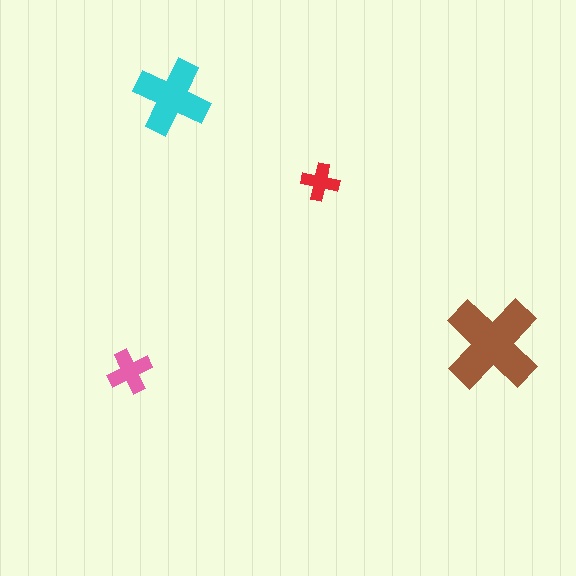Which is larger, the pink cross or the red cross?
The pink one.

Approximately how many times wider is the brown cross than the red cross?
About 2.5 times wider.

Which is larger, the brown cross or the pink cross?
The brown one.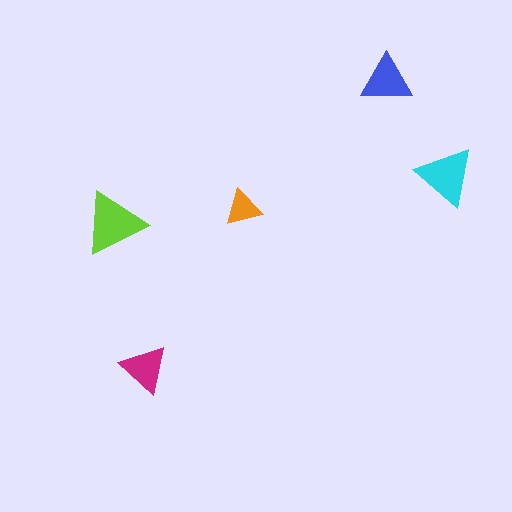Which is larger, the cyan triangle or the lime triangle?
The lime one.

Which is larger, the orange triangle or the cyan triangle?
The cyan one.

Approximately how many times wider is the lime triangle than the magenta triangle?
About 1.5 times wider.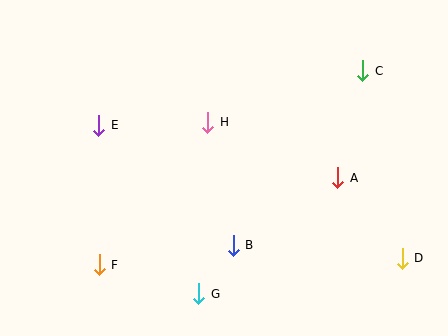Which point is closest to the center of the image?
Point H at (208, 122) is closest to the center.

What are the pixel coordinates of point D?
Point D is at (402, 258).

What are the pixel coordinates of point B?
Point B is at (233, 245).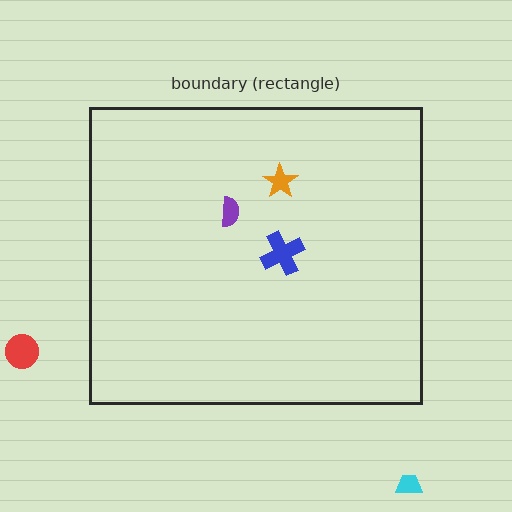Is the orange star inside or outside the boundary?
Inside.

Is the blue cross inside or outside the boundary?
Inside.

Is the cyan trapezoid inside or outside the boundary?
Outside.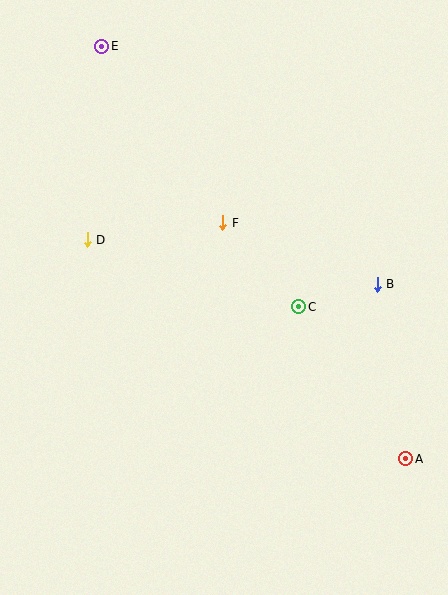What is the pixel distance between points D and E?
The distance between D and E is 194 pixels.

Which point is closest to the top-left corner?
Point E is closest to the top-left corner.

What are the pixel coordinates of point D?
Point D is at (87, 240).